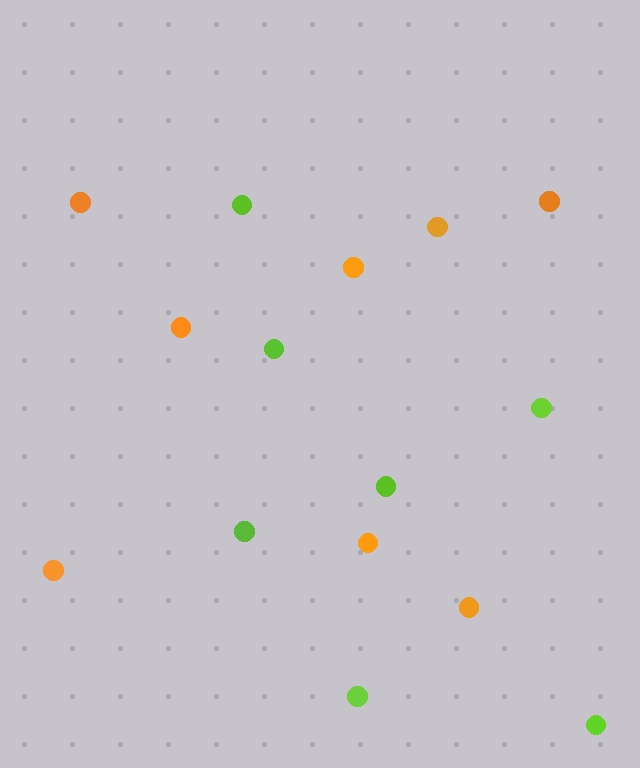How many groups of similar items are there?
There are 2 groups: one group of lime circles (7) and one group of orange circles (8).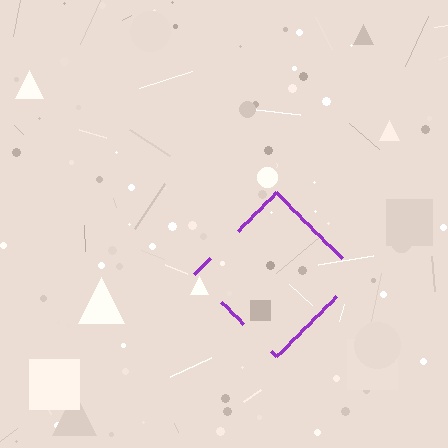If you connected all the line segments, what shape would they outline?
They would outline a diamond.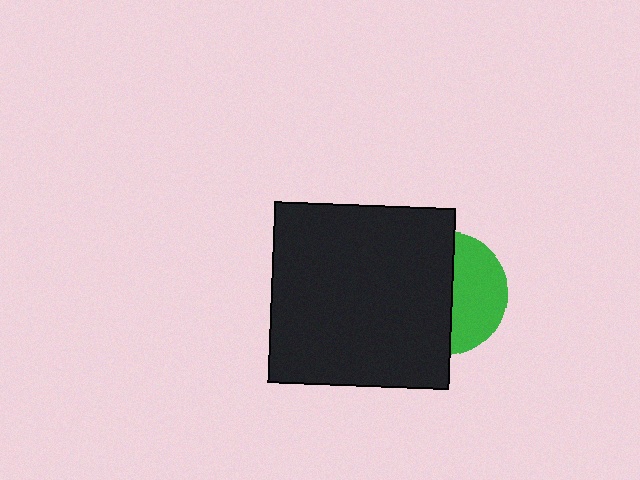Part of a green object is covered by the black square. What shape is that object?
It is a circle.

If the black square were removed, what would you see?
You would see the complete green circle.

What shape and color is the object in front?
The object in front is a black square.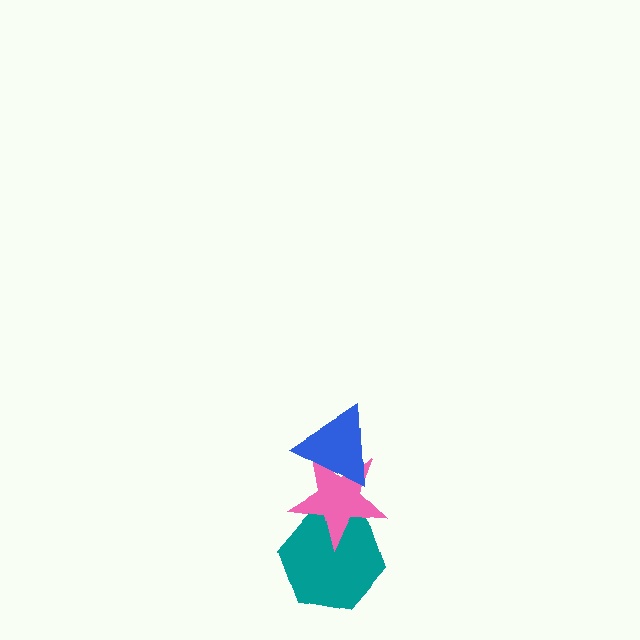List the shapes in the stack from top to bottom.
From top to bottom: the blue triangle, the pink star, the teal hexagon.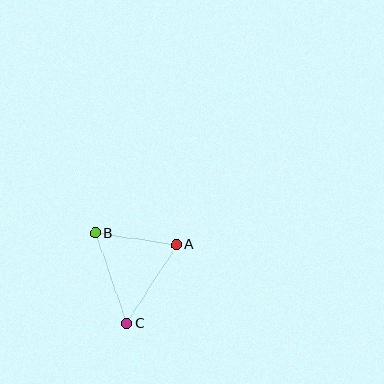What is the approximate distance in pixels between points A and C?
The distance between A and C is approximately 93 pixels.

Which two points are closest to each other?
Points A and B are closest to each other.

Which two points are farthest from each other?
Points B and C are farthest from each other.